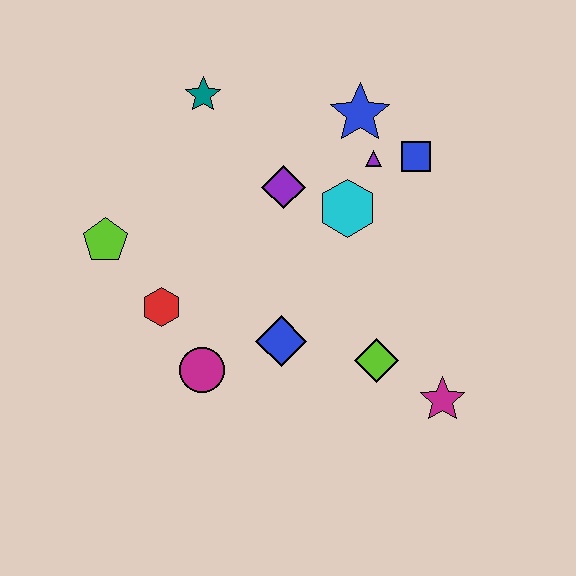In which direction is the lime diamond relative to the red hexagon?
The lime diamond is to the right of the red hexagon.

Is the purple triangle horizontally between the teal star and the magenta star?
Yes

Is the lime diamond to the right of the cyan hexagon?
Yes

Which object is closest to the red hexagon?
The magenta circle is closest to the red hexagon.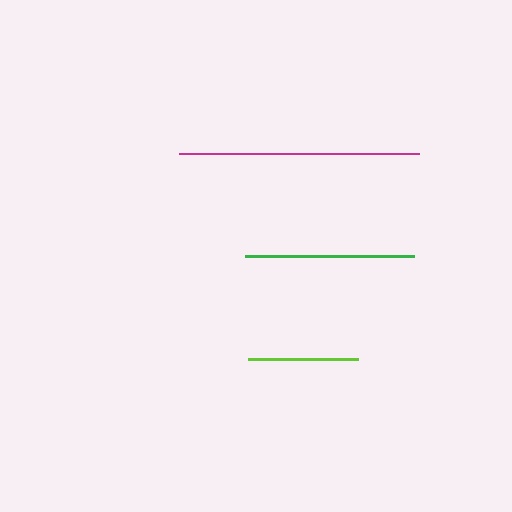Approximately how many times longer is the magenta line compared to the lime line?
The magenta line is approximately 2.2 times the length of the lime line.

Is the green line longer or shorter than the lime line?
The green line is longer than the lime line.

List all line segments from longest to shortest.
From longest to shortest: magenta, green, lime.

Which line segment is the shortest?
The lime line is the shortest at approximately 111 pixels.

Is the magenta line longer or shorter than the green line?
The magenta line is longer than the green line.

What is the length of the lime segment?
The lime segment is approximately 111 pixels long.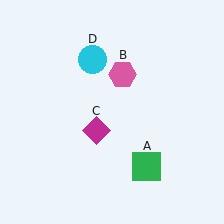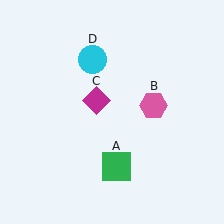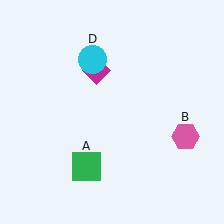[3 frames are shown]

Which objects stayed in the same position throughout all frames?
Cyan circle (object D) remained stationary.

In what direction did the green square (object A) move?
The green square (object A) moved left.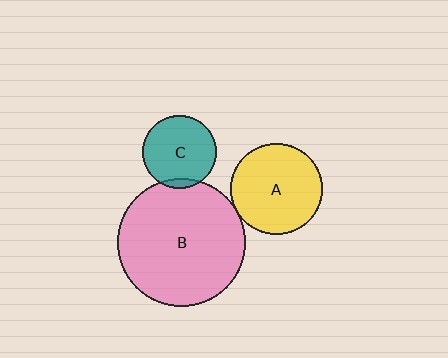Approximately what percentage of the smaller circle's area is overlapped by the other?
Approximately 5%.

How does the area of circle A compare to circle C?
Approximately 1.5 times.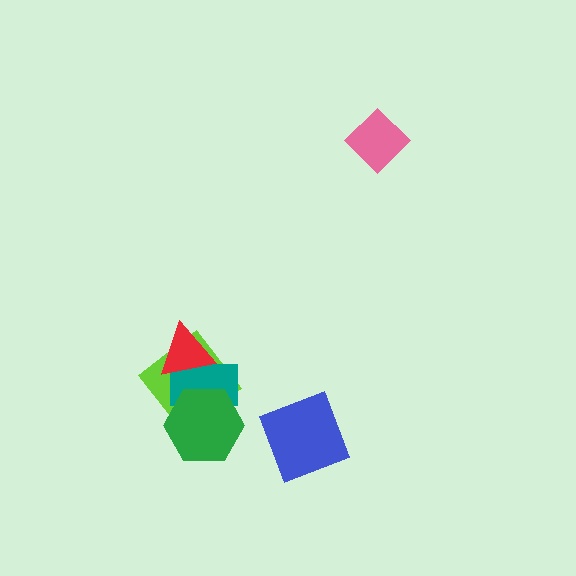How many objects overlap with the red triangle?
2 objects overlap with the red triangle.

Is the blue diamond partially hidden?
No, no other shape covers it.